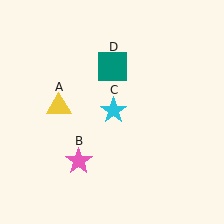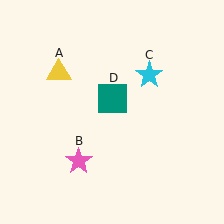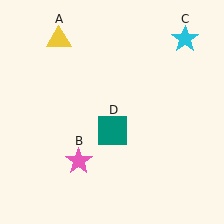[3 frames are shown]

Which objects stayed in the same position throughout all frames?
Pink star (object B) remained stationary.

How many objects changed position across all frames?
3 objects changed position: yellow triangle (object A), cyan star (object C), teal square (object D).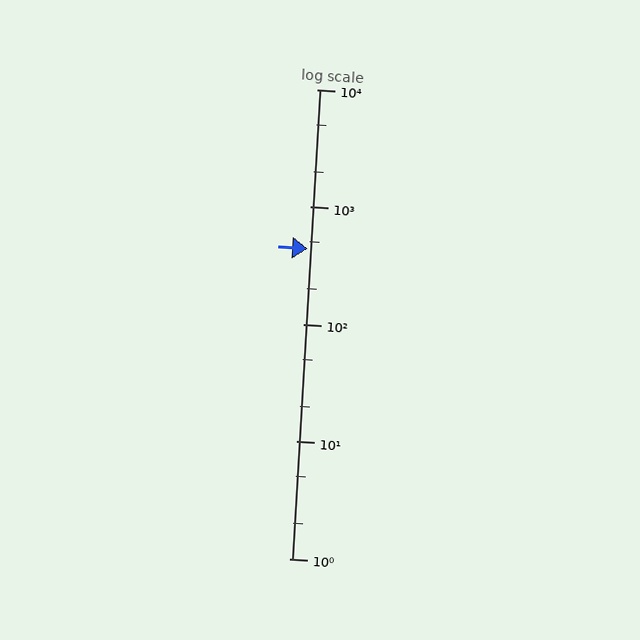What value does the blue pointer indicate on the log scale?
The pointer indicates approximately 440.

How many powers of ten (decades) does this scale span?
The scale spans 4 decades, from 1 to 10000.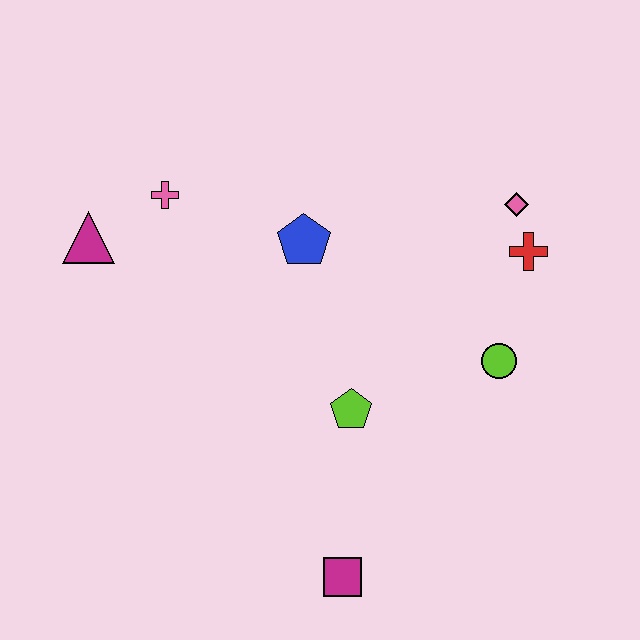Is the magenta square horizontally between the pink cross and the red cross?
Yes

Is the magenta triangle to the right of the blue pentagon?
No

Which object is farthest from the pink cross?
The magenta square is farthest from the pink cross.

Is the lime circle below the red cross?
Yes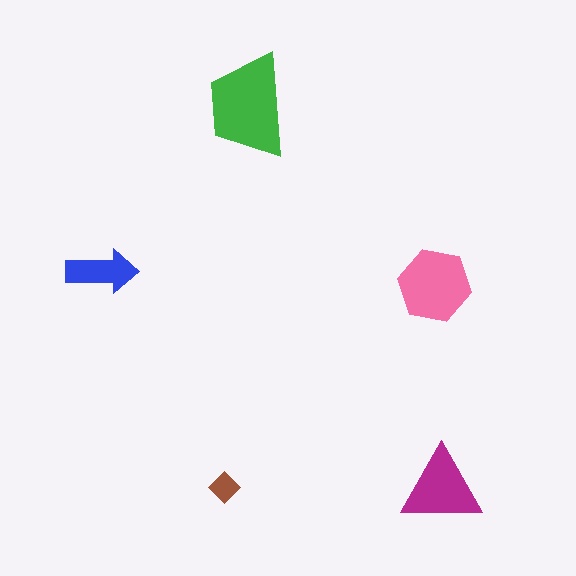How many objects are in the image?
There are 5 objects in the image.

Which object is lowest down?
The magenta triangle is bottommost.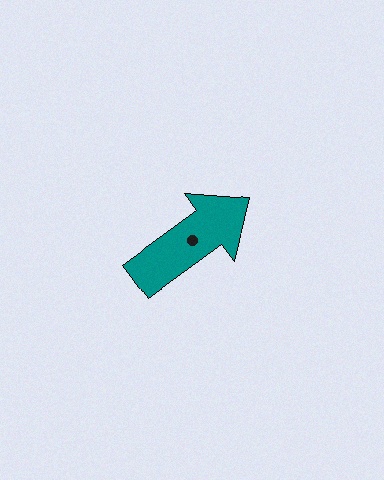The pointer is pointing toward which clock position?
Roughly 2 o'clock.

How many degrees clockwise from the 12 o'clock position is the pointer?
Approximately 54 degrees.